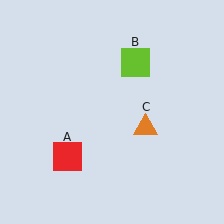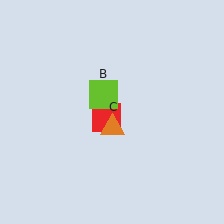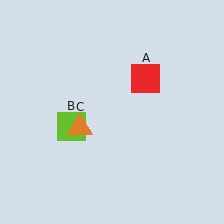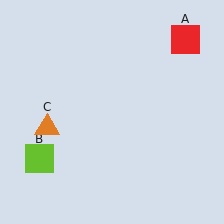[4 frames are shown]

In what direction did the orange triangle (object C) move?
The orange triangle (object C) moved left.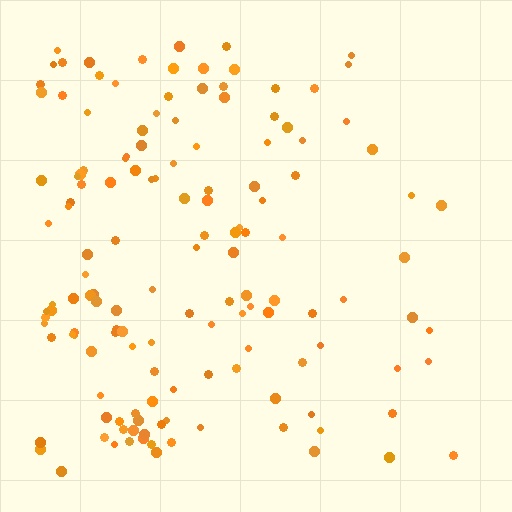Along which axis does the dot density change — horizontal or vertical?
Horizontal.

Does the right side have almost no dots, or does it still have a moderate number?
Still a moderate number, just noticeably fewer than the left.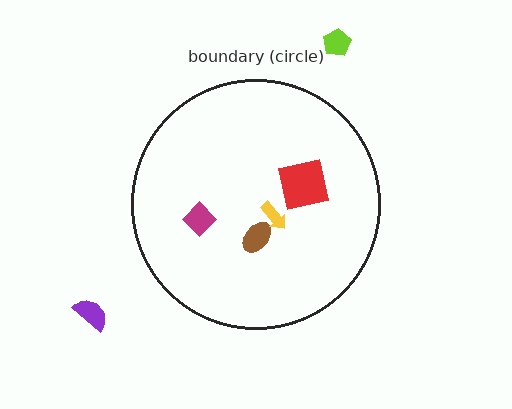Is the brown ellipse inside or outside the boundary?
Inside.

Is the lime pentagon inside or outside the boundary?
Outside.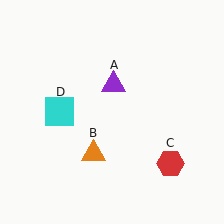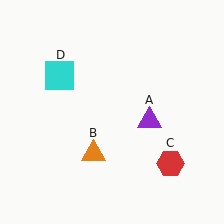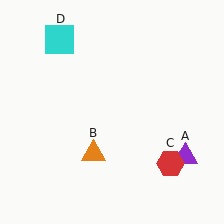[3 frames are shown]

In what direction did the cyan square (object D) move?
The cyan square (object D) moved up.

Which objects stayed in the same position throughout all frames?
Orange triangle (object B) and red hexagon (object C) remained stationary.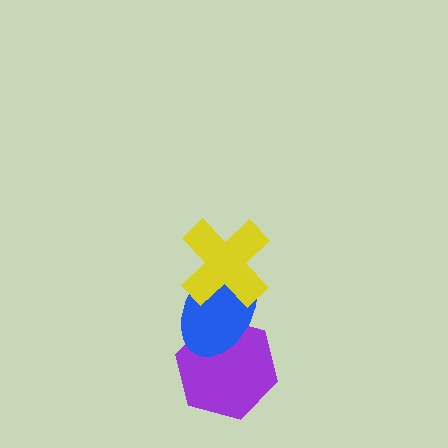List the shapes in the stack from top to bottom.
From top to bottom: the yellow cross, the blue ellipse, the purple hexagon.